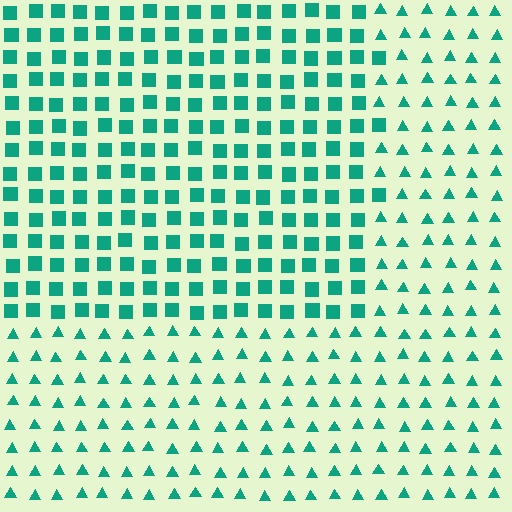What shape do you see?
I see a rectangle.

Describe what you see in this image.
The image is filled with small teal elements arranged in a uniform grid. A rectangle-shaped region contains squares, while the surrounding area contains triangles. The boundary is defined purely by the change in element shape.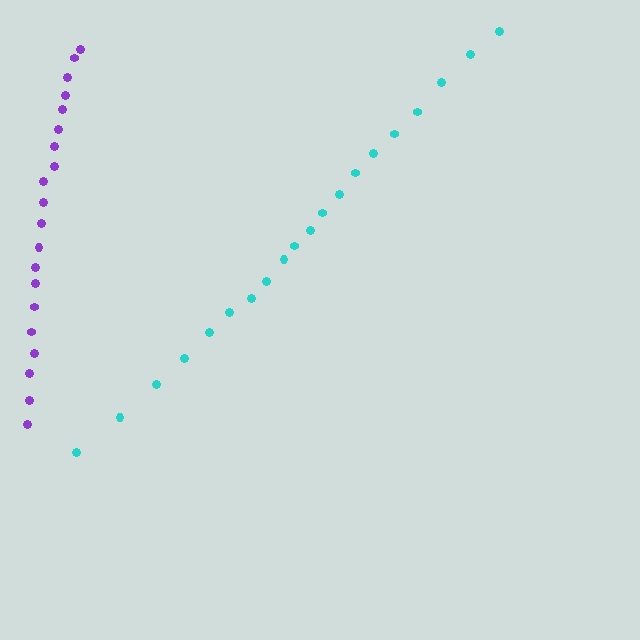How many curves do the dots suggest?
There are 2 distinct paths.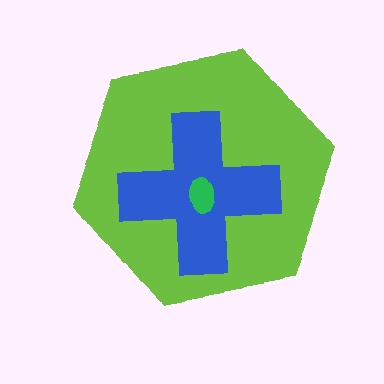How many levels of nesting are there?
3.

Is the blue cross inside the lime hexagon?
Yes.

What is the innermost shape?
The green ellipse.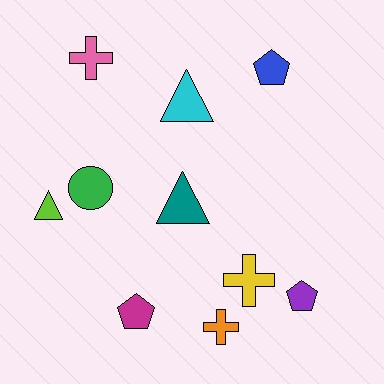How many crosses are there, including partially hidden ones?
There are 3 crosses.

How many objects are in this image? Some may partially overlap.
There are 10 objects.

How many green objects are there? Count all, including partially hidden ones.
There is 1 green object.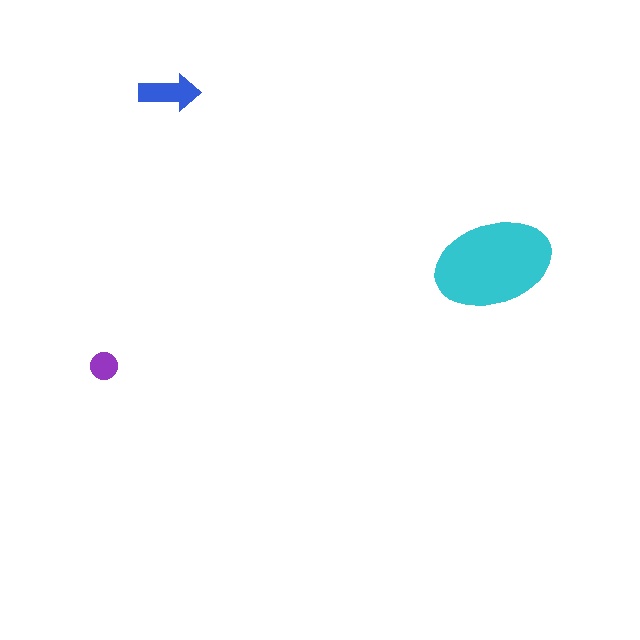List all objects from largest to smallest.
The cyan ellipse, the blue arrow, the purple circle.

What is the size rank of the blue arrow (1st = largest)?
2nd.